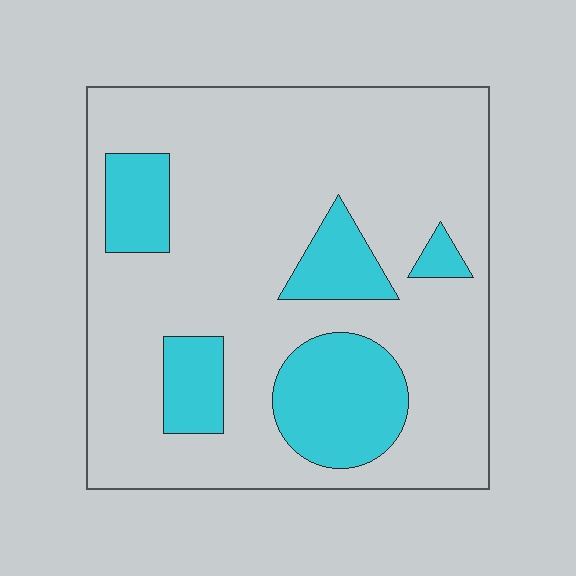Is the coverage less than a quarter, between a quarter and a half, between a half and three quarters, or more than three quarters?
Less than a quarter.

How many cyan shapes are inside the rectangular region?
5.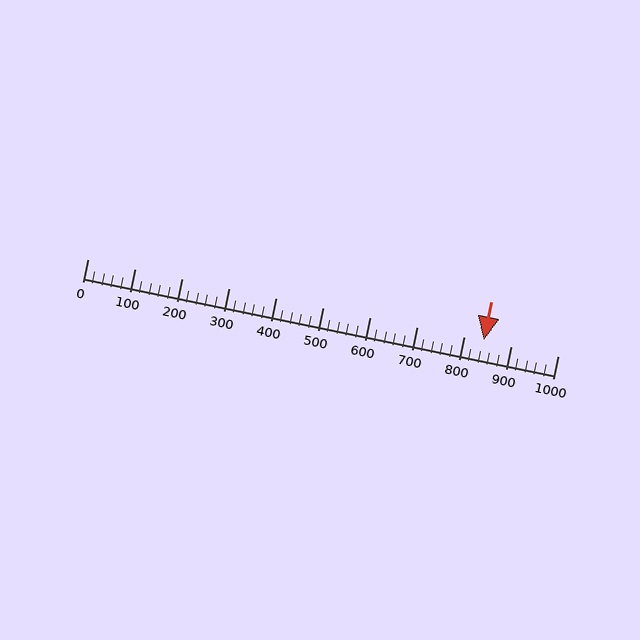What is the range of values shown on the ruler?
The ruler shows values from 0 to 1000.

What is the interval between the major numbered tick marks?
The major tick marks are spaced 100 units apart.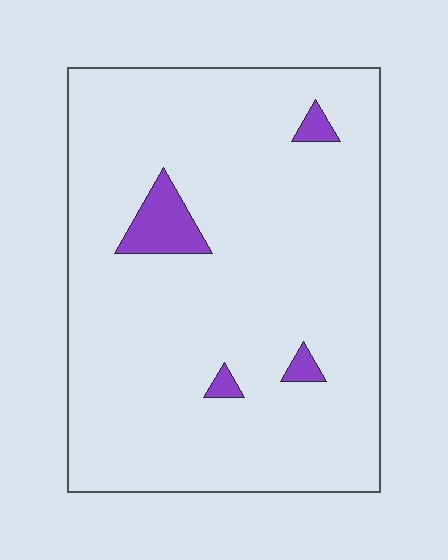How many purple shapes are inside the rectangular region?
4.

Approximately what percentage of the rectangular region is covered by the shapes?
Approximately 5%.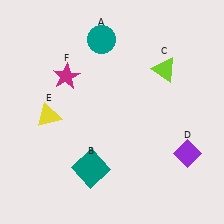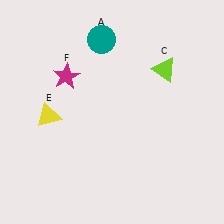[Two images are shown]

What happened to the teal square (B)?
The teal square (B) was removed in Image 2. It was in the bottom-left area of Image 1.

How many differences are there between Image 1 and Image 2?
There are 2 differences between the two images.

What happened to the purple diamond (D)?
The purple diamond (D) was removed in Image 2. It was in the bottom-right area of Image 1.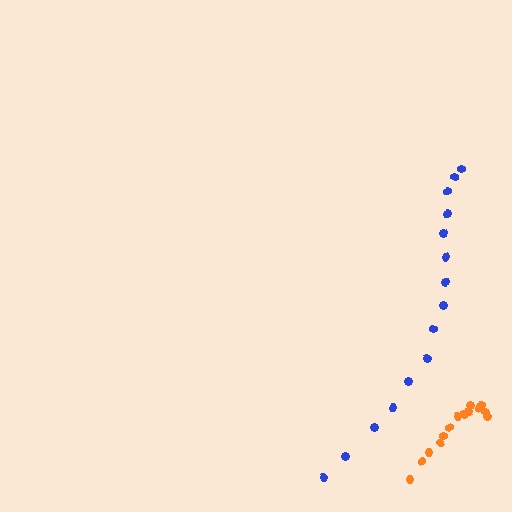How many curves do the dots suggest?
There are 2 distinct paths.